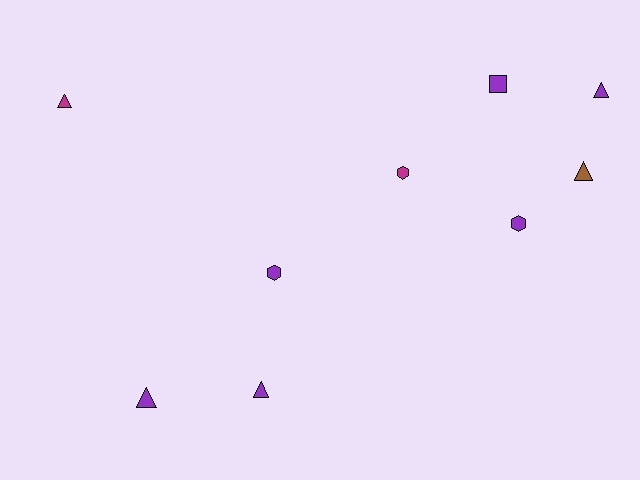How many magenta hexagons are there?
There is 1 magenta hexagon.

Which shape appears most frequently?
Triangle, with 5 objects.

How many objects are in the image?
There are 9 objects.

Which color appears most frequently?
Purple, with 6 objects.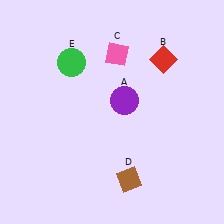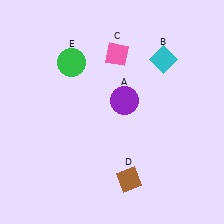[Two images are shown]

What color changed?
The diamond (B) changed from red in Image 1 to cyan in Image 2.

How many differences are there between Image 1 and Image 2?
There is 1 difference between the two images.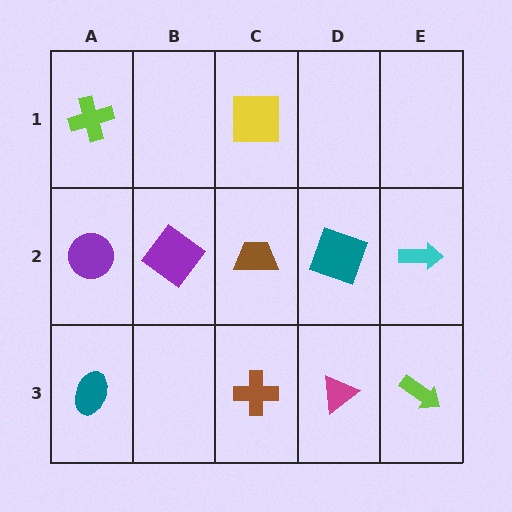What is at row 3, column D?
A magenta triangle.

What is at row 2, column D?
A teal square.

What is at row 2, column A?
A purple circle.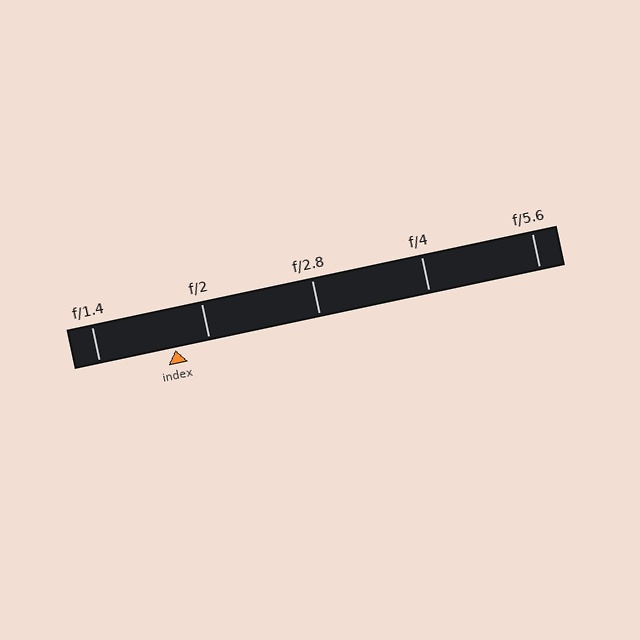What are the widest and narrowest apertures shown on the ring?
The widest aperture shown is f/1.4 and the narrowest is f/5.6.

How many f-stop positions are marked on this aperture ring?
There are 5 f-stop positions marked.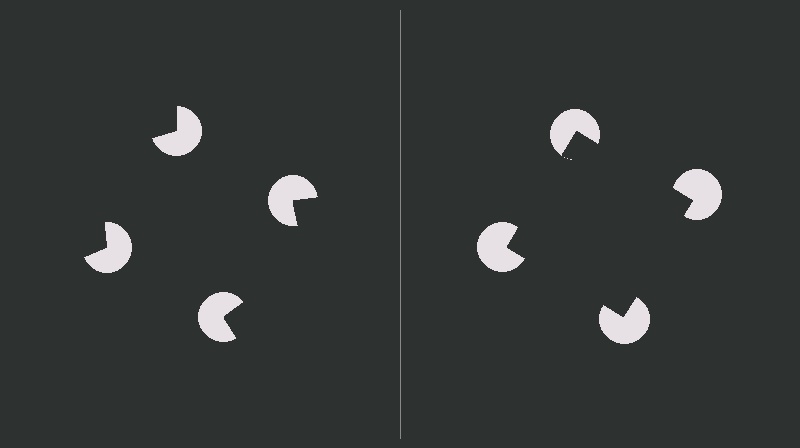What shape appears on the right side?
An illusory square.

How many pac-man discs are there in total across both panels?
8 — 4 on each side.